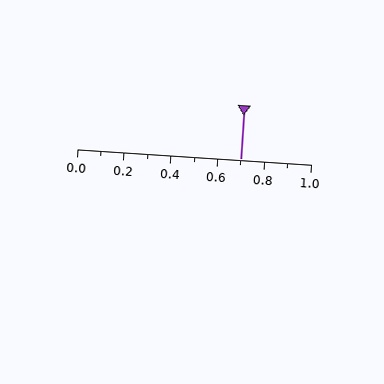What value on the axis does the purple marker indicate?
The marker indicates approximately 0.7.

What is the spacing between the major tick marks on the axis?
The major ticks are spaced 0.2 apart.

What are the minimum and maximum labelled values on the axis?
The axis runs from 0.0 to 1.0.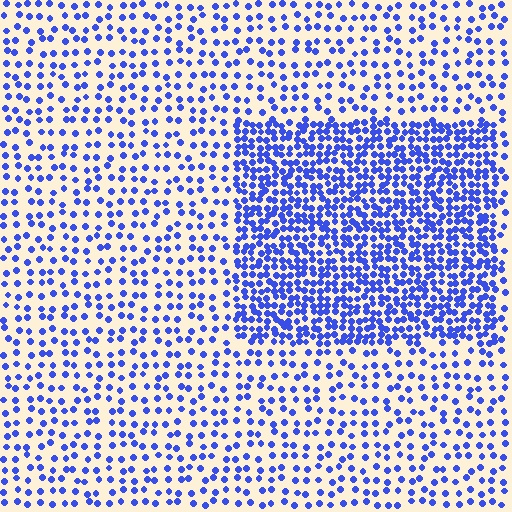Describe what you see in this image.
The image contains small blue elements arranged at two different densities. A rectangle-shaped region is visible where the elements are more densely packed than the surrounding area.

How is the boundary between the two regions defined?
The boundary is defined by a change in element density (approximately 2.4x ratio). All elements are the same color, size, and shape.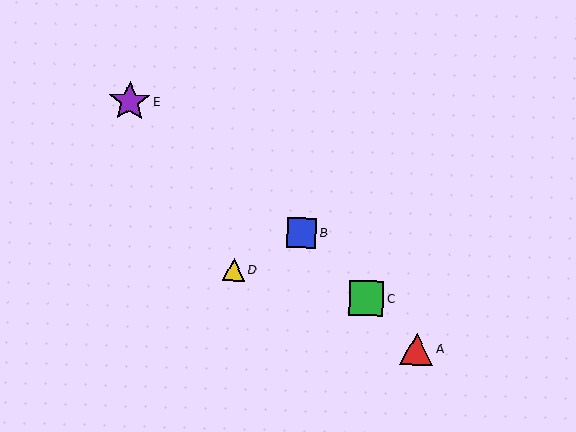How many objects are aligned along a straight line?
3 objects (A, B, C) are aligned along a straight line.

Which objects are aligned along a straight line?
Objects A, B, C are aligned along a straight line.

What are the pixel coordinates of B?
Object B is at (302, 233).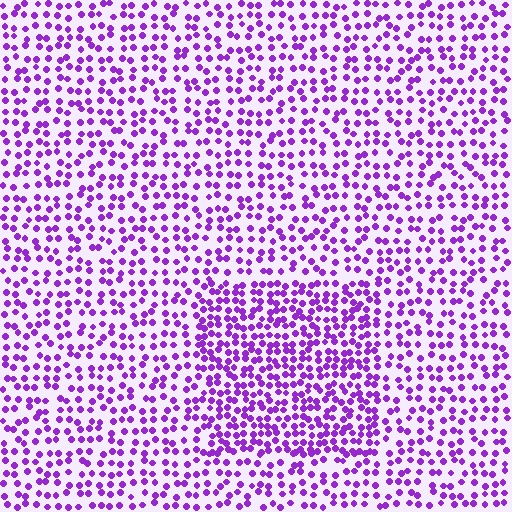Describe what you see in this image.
The image contains small purple elements arranged at two different densities. A rectangle-shaped region is visible where the elements are more densely packed than the surrounding area.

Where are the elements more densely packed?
The elements are more densely packed inside the rectangle boundary.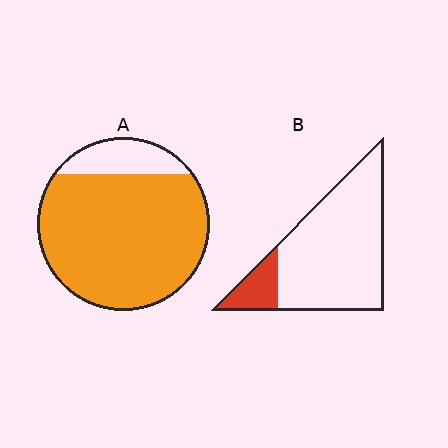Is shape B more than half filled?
No.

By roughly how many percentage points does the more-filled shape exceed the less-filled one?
By roughly 70 percentage points (A over B).